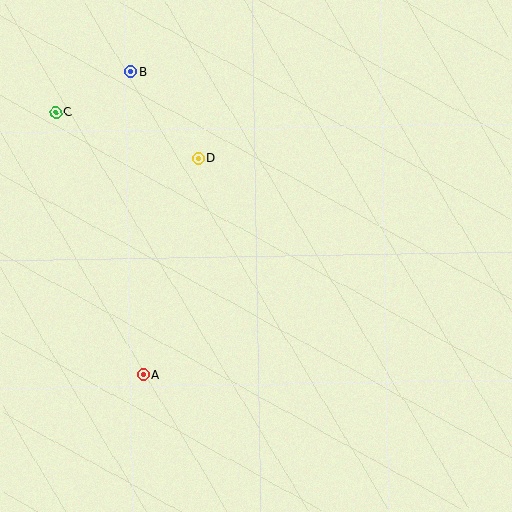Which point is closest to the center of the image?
Point D at (199, 158) is closest to the center.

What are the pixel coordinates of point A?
Point A is at (143, 375).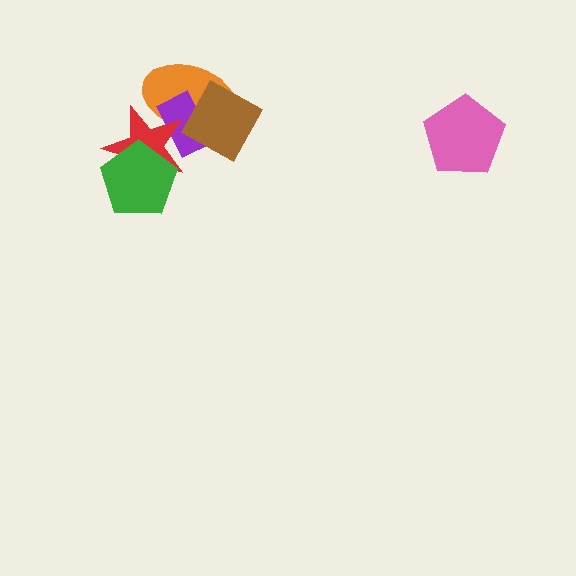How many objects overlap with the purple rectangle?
3 objects overlap with the purple rectangle.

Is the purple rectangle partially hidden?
Yes, it is partially covered by another shape.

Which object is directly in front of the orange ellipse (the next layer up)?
The purple rectangle is directly in front of the orange ellipse.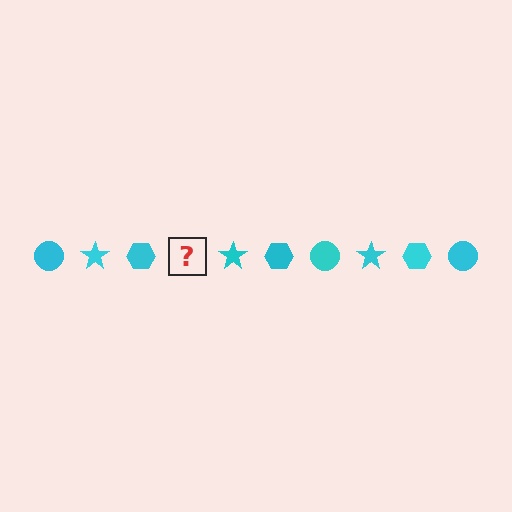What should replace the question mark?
The question mark should be replaced with a cyan circle.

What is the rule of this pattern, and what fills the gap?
The rule is that the pattern cycles through circle, star, hexagon shapes in cyan. The gap should be filled with a cyan circle.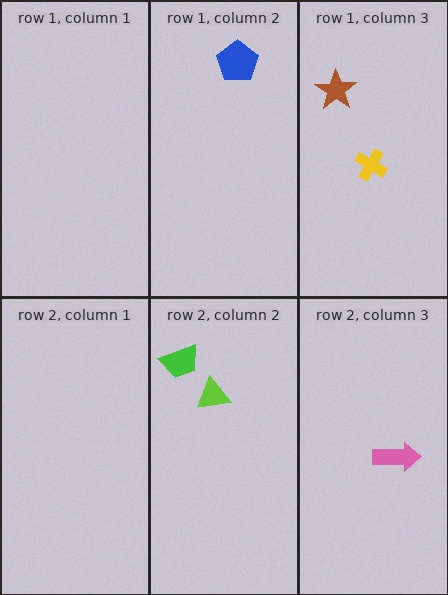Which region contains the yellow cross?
The row 1, column 3 region.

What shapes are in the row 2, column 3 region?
The pink arrow.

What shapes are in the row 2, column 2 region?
The green trapezoid, the lime triangle.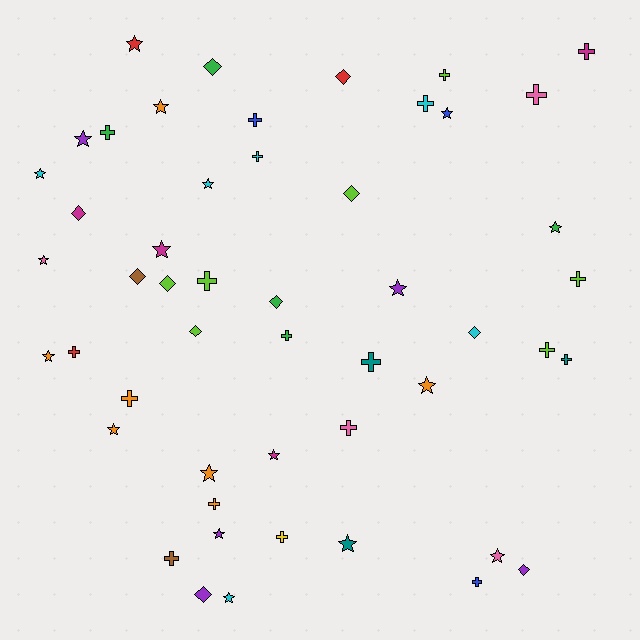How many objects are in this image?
There are 50 objects.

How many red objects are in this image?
There are 3 red objects.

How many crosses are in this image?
There are 20 crosses.